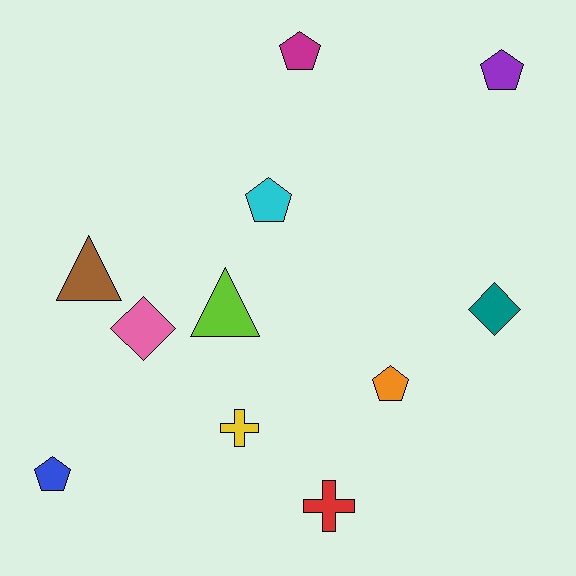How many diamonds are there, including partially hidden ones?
There are 2 diamonds.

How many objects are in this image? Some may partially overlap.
There are 11 objects.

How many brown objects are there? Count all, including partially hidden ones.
There is 1 brown object.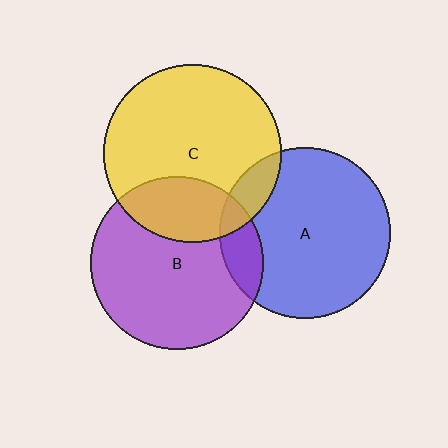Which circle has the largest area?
Circle C (yellow).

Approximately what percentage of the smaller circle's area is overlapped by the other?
Approximately 25%.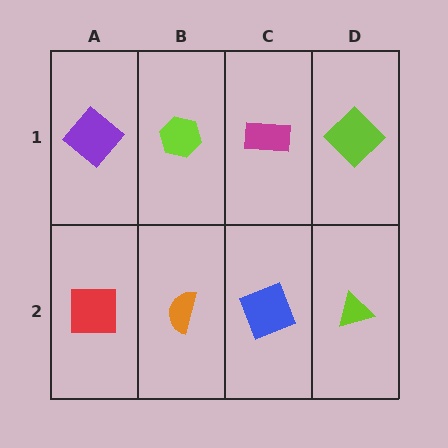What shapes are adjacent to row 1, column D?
A lime triangle (row 2, column D), a magenta rectangle (row 1, column C).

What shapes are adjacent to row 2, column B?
A lime hexagon (row 1, column B), a red square (row 2, column A), a blue square (row 2, column C).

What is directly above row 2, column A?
A purple diamond.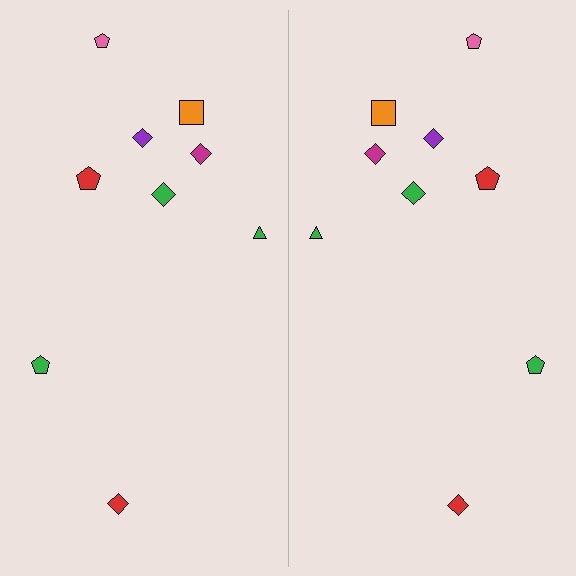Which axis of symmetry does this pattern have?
The pattern has a vertical axis of symmetry running through the center of the image.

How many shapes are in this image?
There are 18 shapes in this image.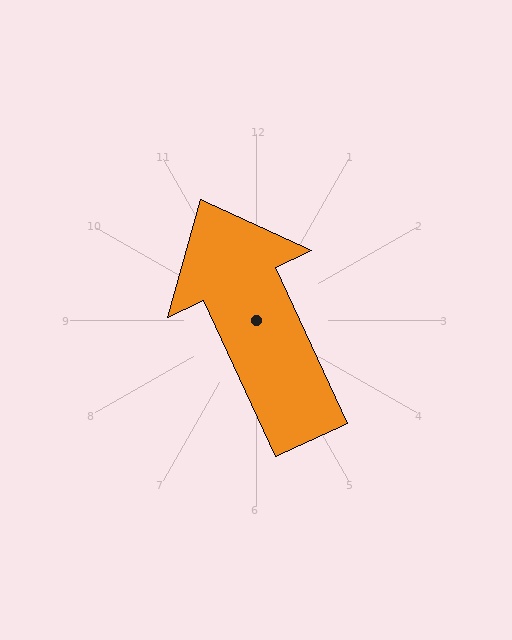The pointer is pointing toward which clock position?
Roughly 11 o'clock.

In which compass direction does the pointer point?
Northwest.